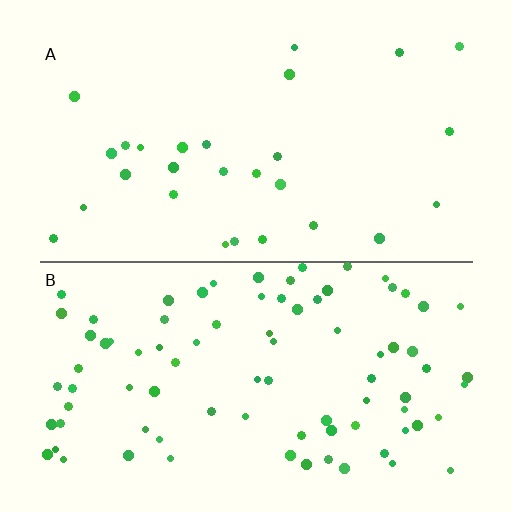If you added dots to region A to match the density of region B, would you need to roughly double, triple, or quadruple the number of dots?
Approximately triple.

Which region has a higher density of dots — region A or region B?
B (the bottom).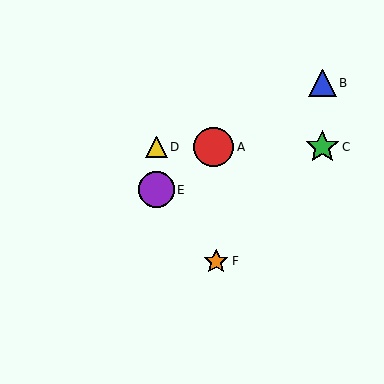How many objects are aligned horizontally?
3 objects (A, C, D) are aligned horizontally.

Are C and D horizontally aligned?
Yes, both are at y≈147.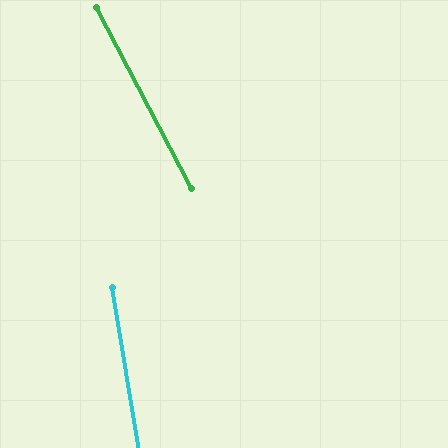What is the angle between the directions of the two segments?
Approximately 18 degrees.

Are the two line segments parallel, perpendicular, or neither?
Neither parallel nor perpendicular — they differ by about 18°.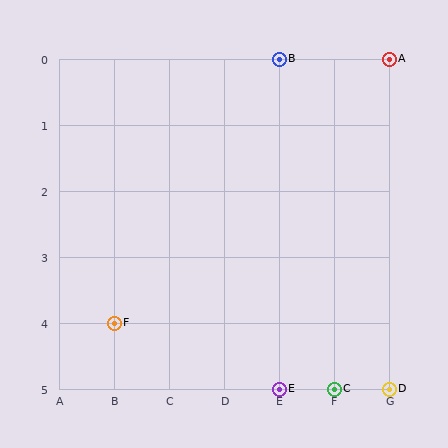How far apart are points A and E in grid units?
Points A and E are 2 columns and 5 rows apart (about 5.4 grid units diagonally).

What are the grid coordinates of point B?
Point B is at grid coordinates (E, 0).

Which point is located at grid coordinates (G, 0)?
Point A is at (G, 0).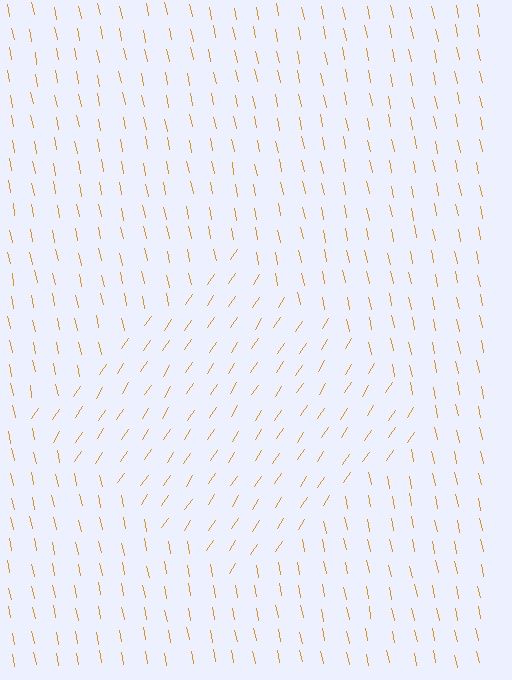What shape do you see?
I see a diamond.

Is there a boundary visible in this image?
Yes, there is a texture boundary formed by a change in line orientation.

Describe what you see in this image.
The image is filled with small orange line segments. A diamond region in the image has lines oriented differently from the surrounding lines, creating a visible texture boundary.